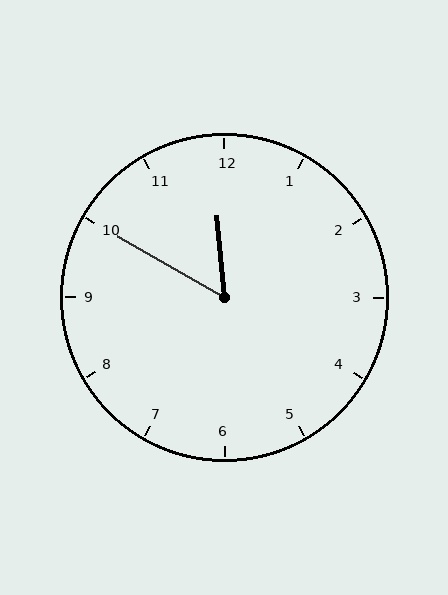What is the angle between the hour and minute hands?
Approximately 55 degrees.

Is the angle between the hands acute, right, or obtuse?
It is acute.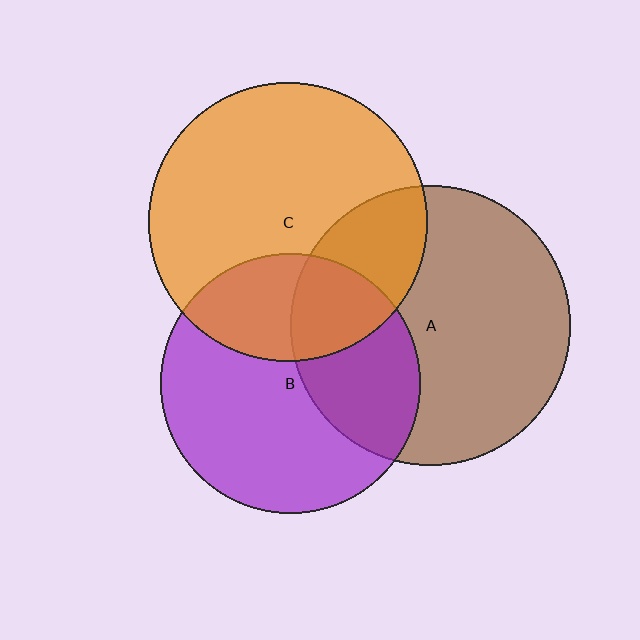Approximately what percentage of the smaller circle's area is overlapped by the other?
Approximately 25%.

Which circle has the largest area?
Circle A (brown).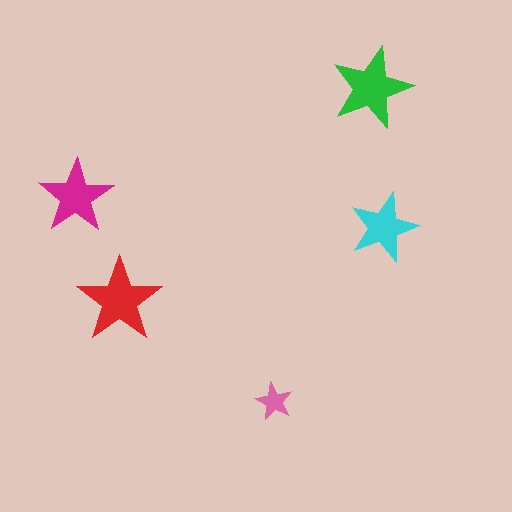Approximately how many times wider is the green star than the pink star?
About 2 times wider.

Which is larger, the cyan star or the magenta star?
The magenta one.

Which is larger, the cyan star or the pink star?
The cyan one.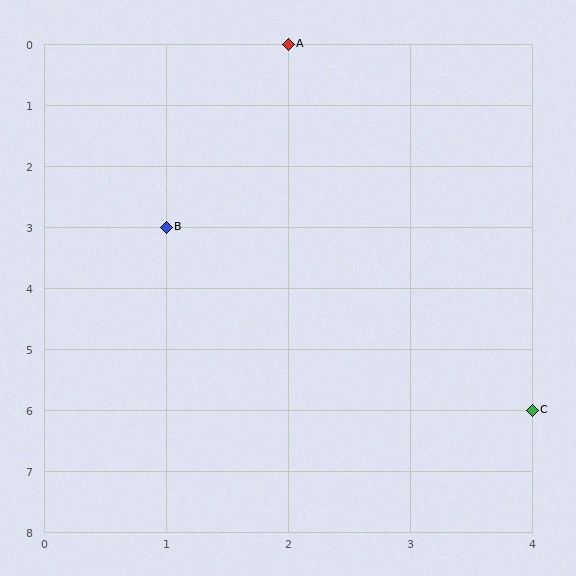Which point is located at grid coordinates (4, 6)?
Point C is at (4, 6).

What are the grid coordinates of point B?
Point B is at grid coordinates (1, 3).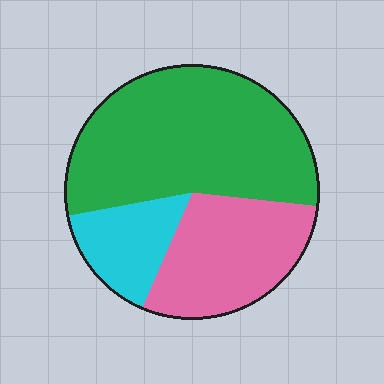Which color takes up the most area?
Green, at roughly 55%.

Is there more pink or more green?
Green.